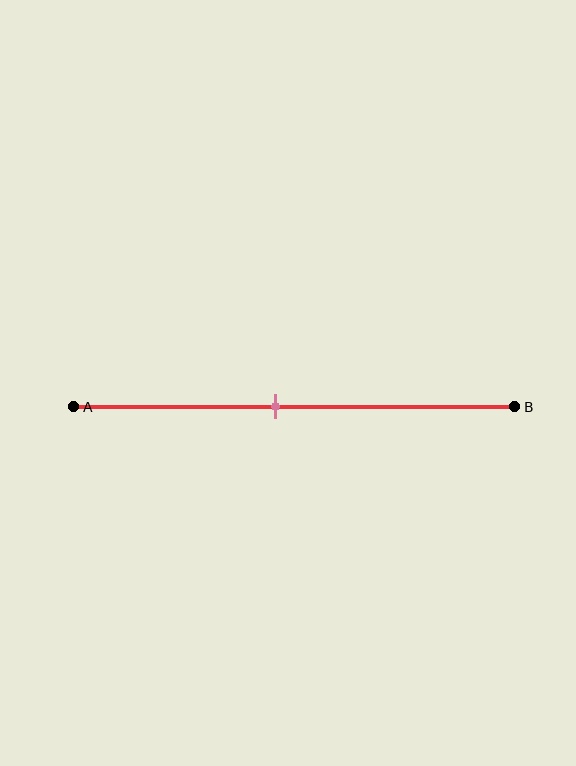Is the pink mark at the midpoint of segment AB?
No, the mark is at about 45% from A, not at the 50% midpoint.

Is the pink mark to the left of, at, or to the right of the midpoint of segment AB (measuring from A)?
The pink mark is to the left of the midpoint of segment AB.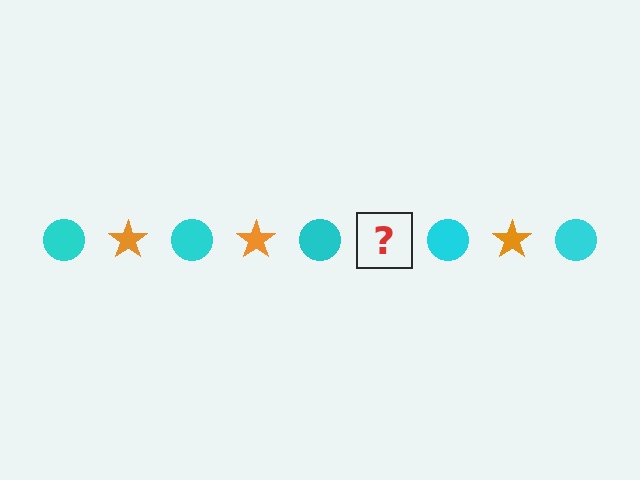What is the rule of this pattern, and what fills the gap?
The rule is that the pattern alternates between cyan circle and orange star. The gap should be filled with an orange star.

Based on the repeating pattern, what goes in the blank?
The blank should be an orange star.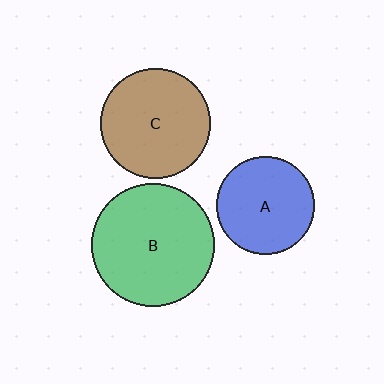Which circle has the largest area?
Circle B (green).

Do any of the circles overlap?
No, none of the circles overlap.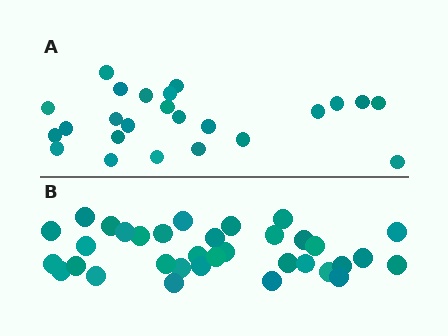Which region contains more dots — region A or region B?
Region B (the bottom region) has more dots.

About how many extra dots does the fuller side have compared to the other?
Region B has roughly 10 or so more dots than region A.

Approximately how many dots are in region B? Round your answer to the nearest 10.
About 30 dots. (The exact count is 34, which rounds to 30.)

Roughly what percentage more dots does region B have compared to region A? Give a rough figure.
About 40% more.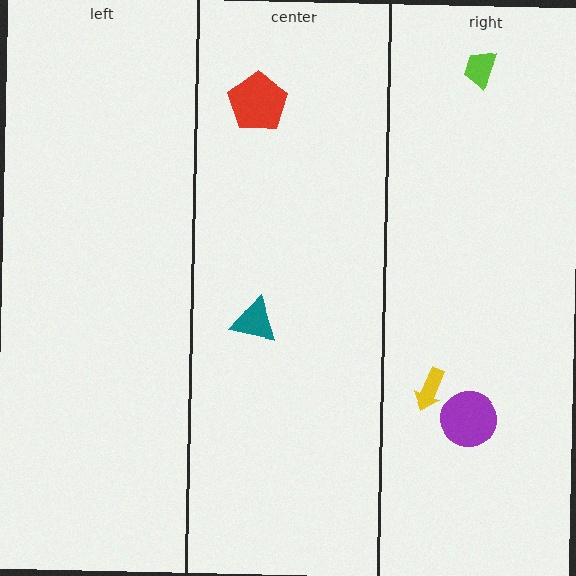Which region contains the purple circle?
The right region.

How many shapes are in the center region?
2.